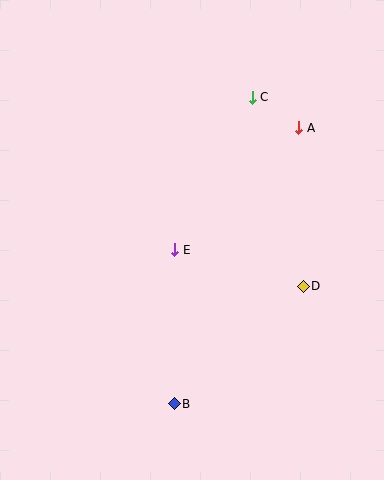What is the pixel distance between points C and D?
The distance between C and D is 196 pixels.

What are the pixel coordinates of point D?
Point D is at (303, 286).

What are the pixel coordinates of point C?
Point C is at (252, 97).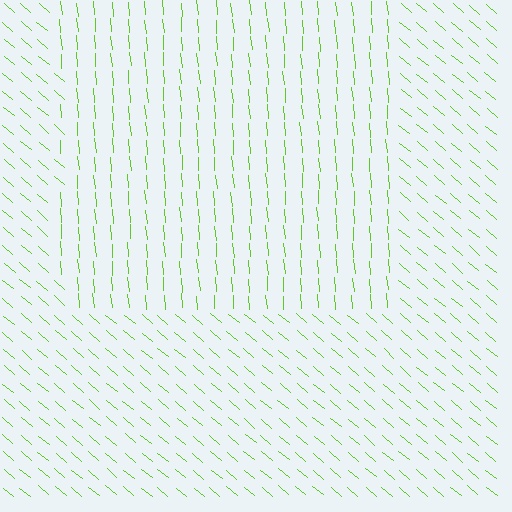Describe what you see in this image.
The image is filled with small lime line segments. A rectangle region in the image has lines oriented differently from the surrounding lines, creating a visible texture boundary.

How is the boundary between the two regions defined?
The boundary is defined purely by a change in line orientation (approximately 45 degrees difference). All lines are the same color and thickness.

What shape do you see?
I see a rectangle.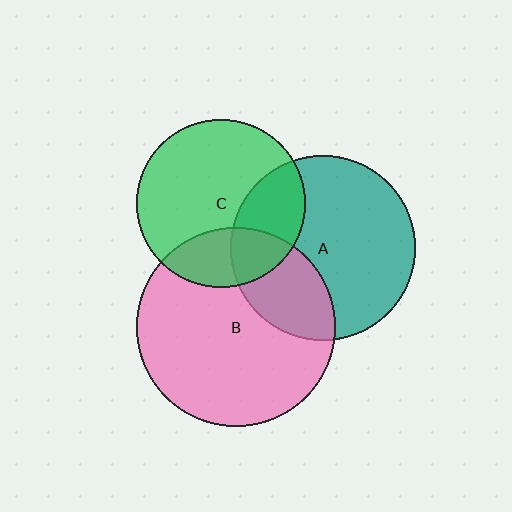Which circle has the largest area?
Circle B (pink).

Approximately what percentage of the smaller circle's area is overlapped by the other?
Approximately 30%.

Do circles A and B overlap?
Yes.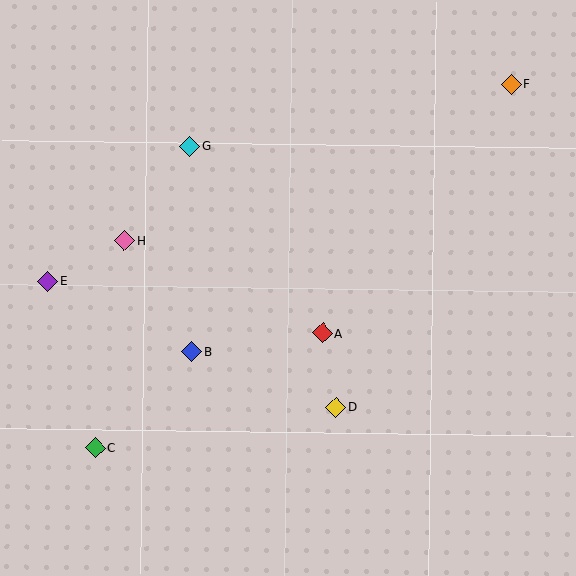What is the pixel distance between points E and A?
The distance between E and A is 280 pixels.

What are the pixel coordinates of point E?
Point E is at (48, 281).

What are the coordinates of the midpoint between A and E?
The midpoint between A and E is at (185, 307).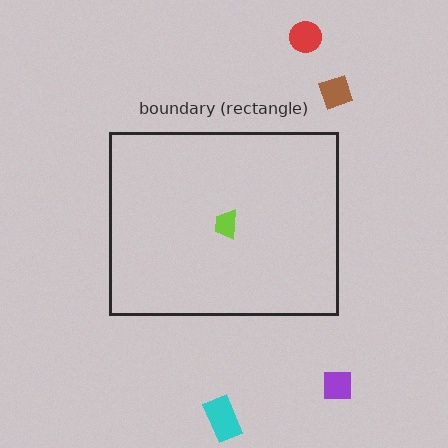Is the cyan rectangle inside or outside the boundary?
Outside.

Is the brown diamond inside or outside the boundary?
Outside.